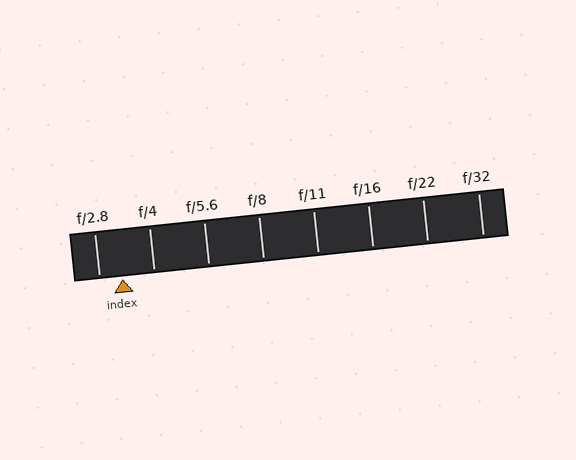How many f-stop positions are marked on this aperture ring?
There are 8 f-stop positions marked.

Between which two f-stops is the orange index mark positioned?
The index mark is between f/2.8 and f/4.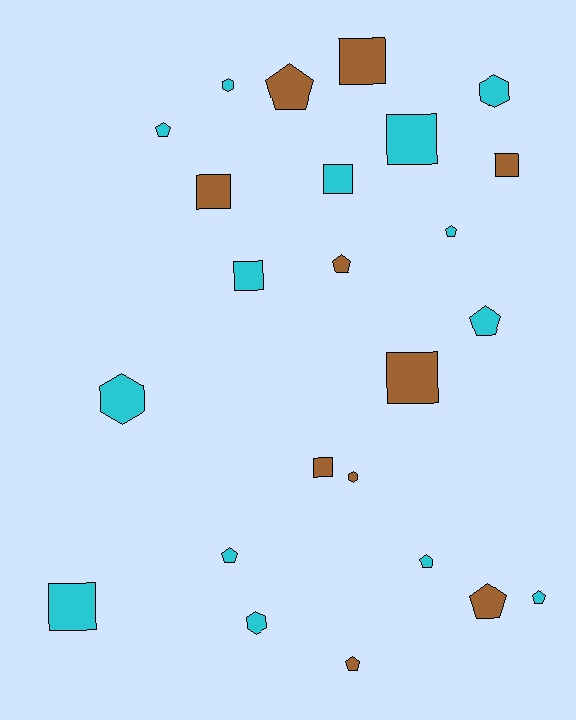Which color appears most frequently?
Cyan, with 14 objects.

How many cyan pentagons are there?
There are 6 cyan pentagons.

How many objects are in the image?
There are 24 objects.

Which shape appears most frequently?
Pentagon, with 10 objects.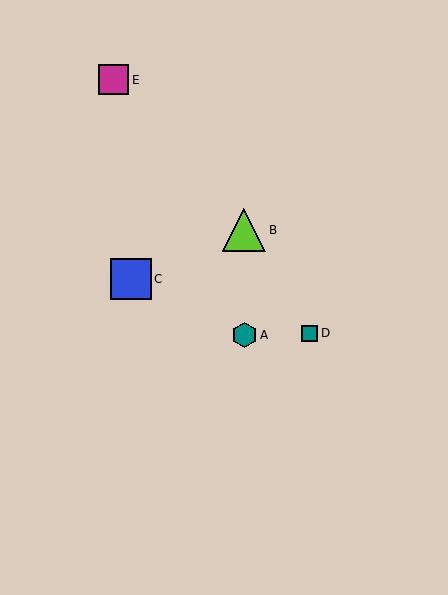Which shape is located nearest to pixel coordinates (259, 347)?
The teal hexagon (labeled A) at (244, 335) is nearest to that location.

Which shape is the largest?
The lime triangle (labeled B) is the largest.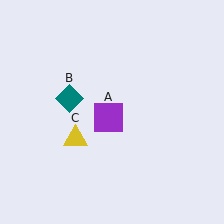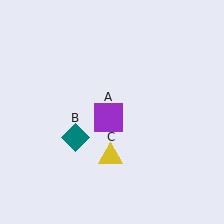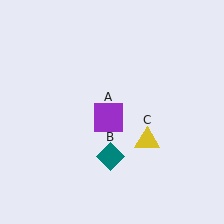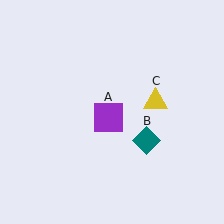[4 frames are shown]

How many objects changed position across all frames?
2 objects changed position: teal diamond (object B), yellow triangle (object C).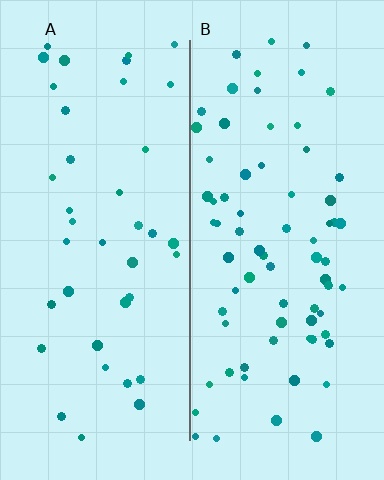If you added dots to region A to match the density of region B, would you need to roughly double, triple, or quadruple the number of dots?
Approximately double.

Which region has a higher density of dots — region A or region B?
B (the right).